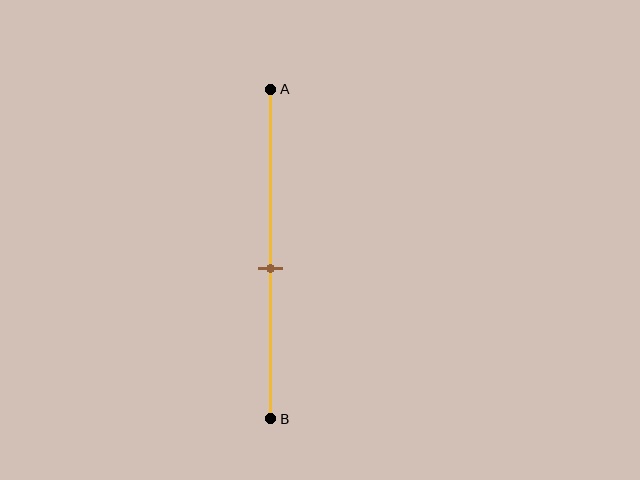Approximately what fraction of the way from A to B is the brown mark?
The brown mark is approximately 55% of the way from A to B.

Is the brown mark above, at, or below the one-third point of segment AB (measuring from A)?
The brown mark is below the one-third point of segment AB.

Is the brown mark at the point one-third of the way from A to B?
No, the mark is at about 55% from A, not at the 33% one-third point.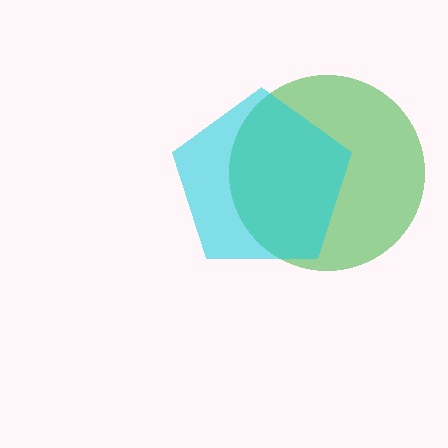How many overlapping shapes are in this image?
There are 2 overlapping shapes in the image.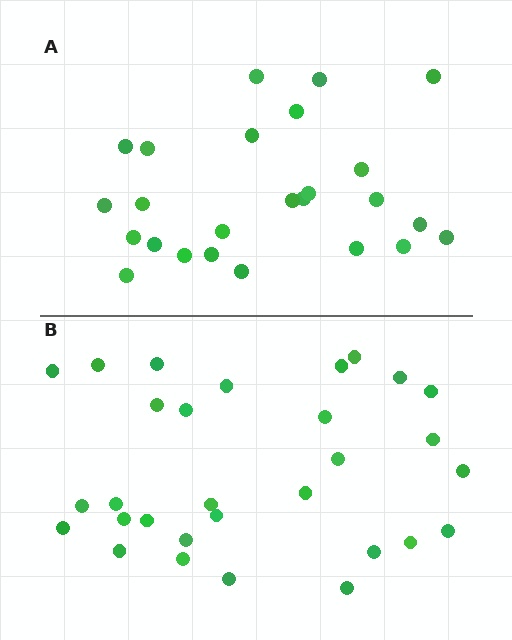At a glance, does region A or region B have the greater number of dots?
Region B (the bottom region) has more dots.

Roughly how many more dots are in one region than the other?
Region B has about 5 more dots than region A.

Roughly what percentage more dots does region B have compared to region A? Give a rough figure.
About 20% more.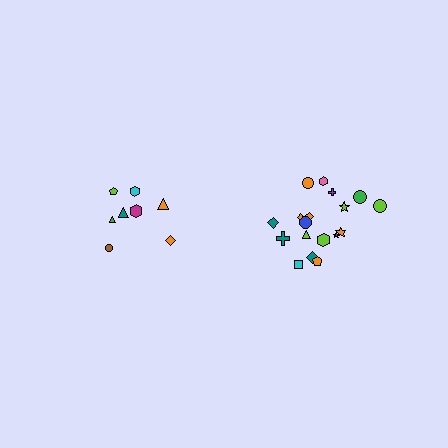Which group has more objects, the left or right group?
The right group.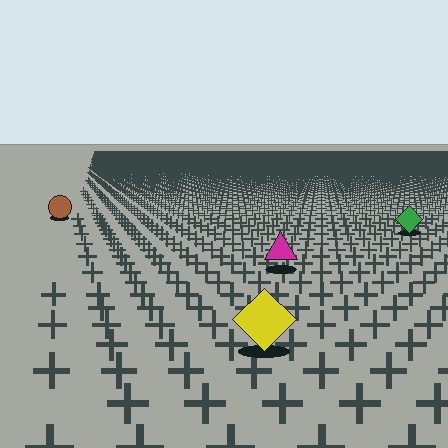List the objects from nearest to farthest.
From nearest to farthest: the yellow diamond, the magenta triangle, the green diamond, the brown circle.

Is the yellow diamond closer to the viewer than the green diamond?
Yes. The yellow diamond is closer — you can tell from the texture gradient: the ground texture is coarser near it.